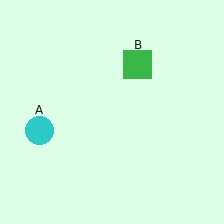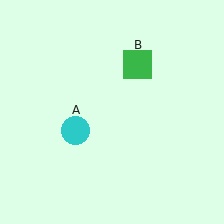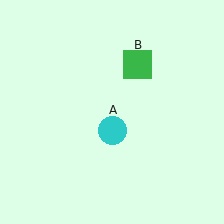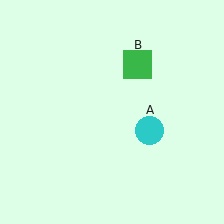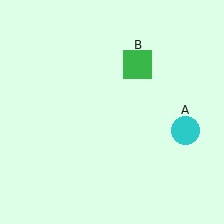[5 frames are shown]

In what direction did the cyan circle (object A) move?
The cyan circle (object A) moved right.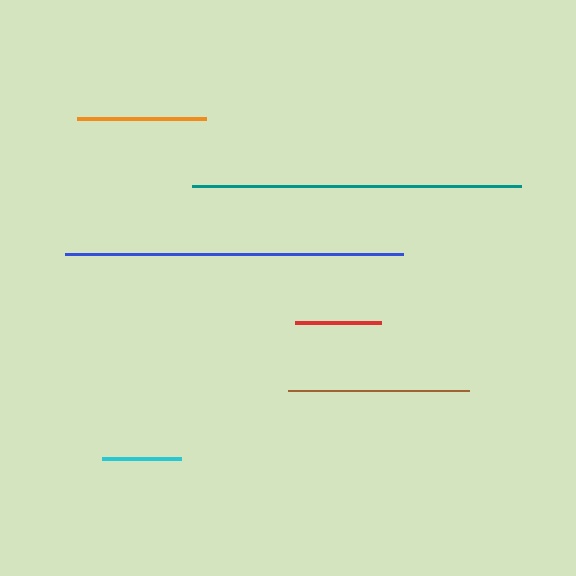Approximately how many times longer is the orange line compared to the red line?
The orange line is approximately 1.5 times the length of the red line.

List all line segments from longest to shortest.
From longest to shortest: blue, teal, brown, orange, red, cyan.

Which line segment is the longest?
The blue line is the longest at approximately 338 pixels.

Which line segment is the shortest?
The cyan line is the shortest at approximately 79 pixels.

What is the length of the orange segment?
The orange segment is approximately 129 pixels long.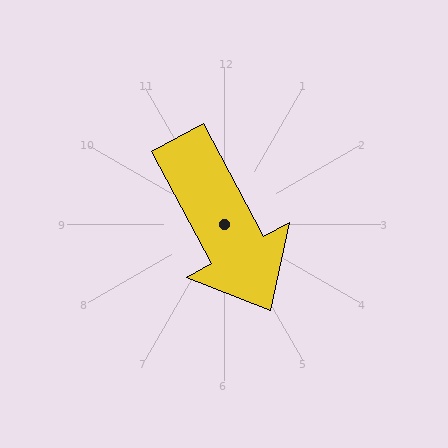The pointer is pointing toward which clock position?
Roughly 5 o'clock.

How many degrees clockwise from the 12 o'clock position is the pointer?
Approximately 152 degrees.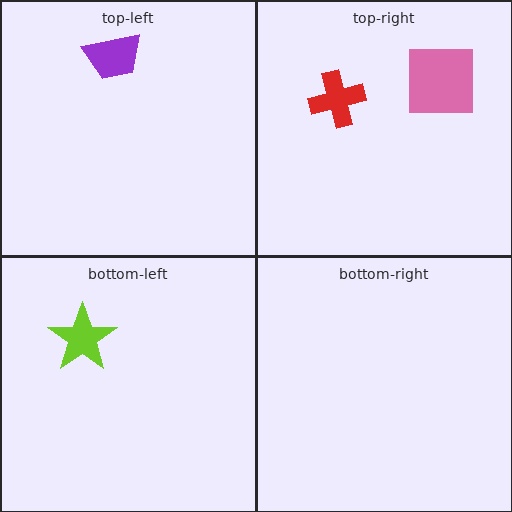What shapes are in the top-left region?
The purple trapezoid.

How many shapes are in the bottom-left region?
1.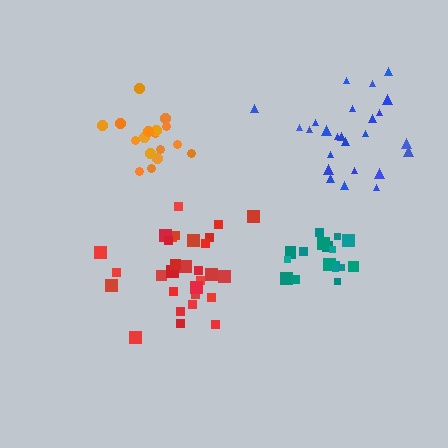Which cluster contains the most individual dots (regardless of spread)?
Red (30).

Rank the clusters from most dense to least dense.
teal, orange, red, blue.